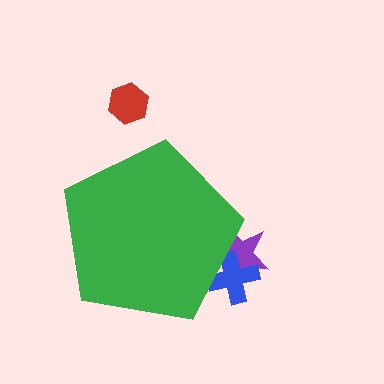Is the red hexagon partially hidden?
No, the red hexagon is fully visible.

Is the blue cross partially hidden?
Yes, the blue cross is partially hidden behind the green pentagon.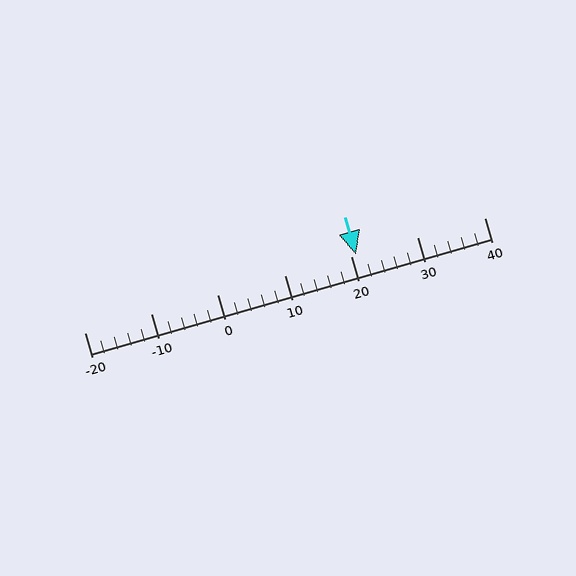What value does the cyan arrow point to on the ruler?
The cyan arrow points to approximately 21.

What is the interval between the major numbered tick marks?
The major tick marks are spaced 10 units apart.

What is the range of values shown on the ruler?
The ruler shows values from -20 to 40.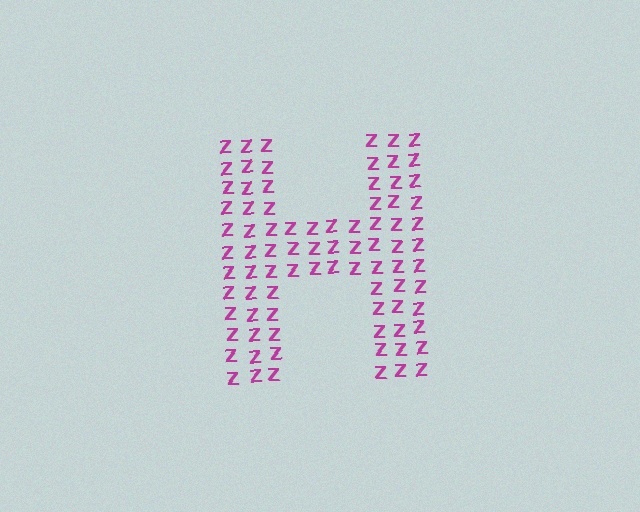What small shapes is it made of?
It is made of small letter Z's.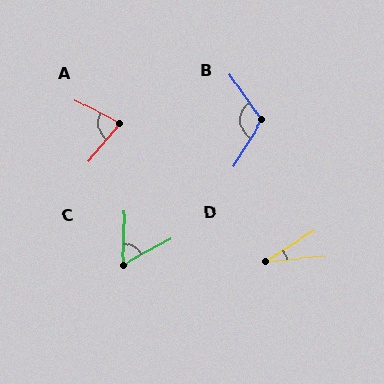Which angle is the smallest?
D, at approximately 27 degrees.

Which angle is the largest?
B, at approximately 114 degrees.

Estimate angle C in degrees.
Approximately 60 degrees.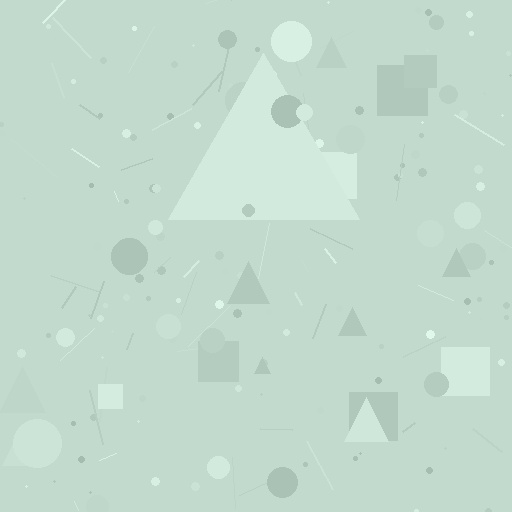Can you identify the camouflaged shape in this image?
The camouflaged shape is a triangle.